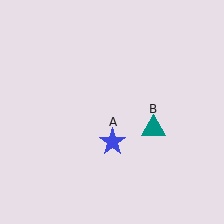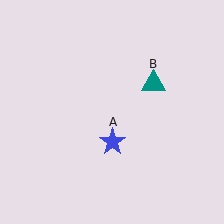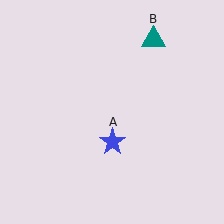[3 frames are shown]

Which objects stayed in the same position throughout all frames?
Blue star (object A) remained stationary.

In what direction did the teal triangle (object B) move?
The teal triangle (object B) moved up.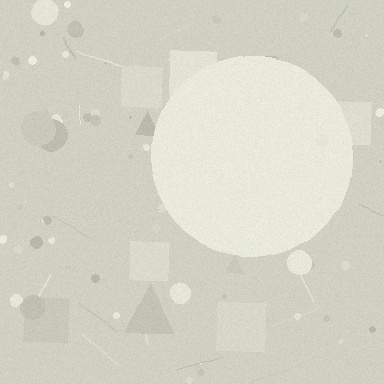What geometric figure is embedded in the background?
A circle is embedded in the background.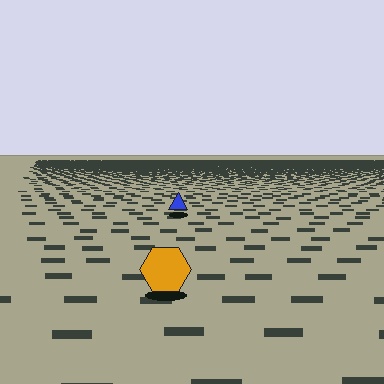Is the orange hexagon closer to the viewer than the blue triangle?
Yes. The orange hexagon is closer — you can tell from the texture gradient: the ground texture is coarser near it.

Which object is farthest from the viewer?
The blue triangle is farthest from the viewer. It appears smaller and the ground texture around it is denser.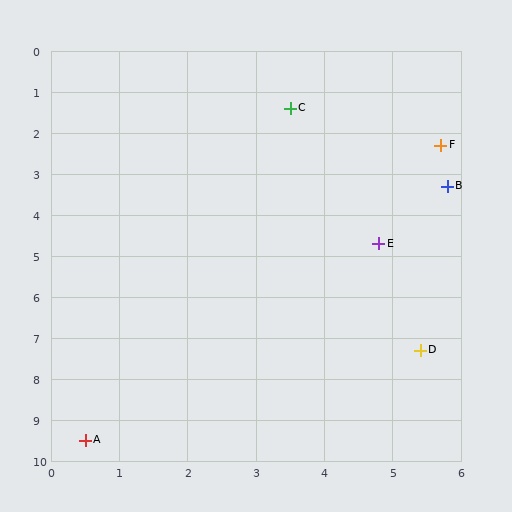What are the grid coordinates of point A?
Point A is at approximately (0.5, 9.5).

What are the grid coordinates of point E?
Point E is at approximately (4.8, 4.7).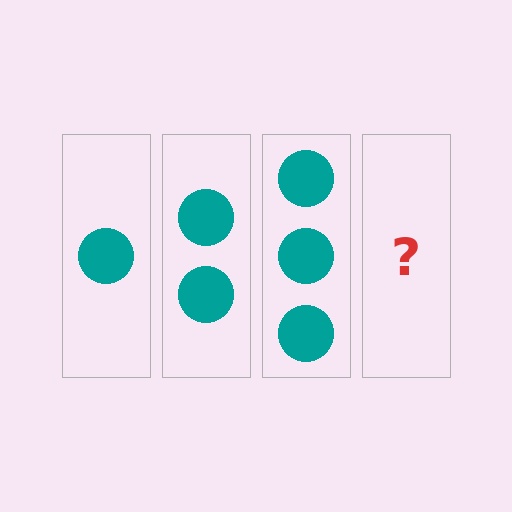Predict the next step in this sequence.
The next step is 4 circles.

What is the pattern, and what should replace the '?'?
The pattern is that each step adds one more circle. The '?' should be 4 circles.